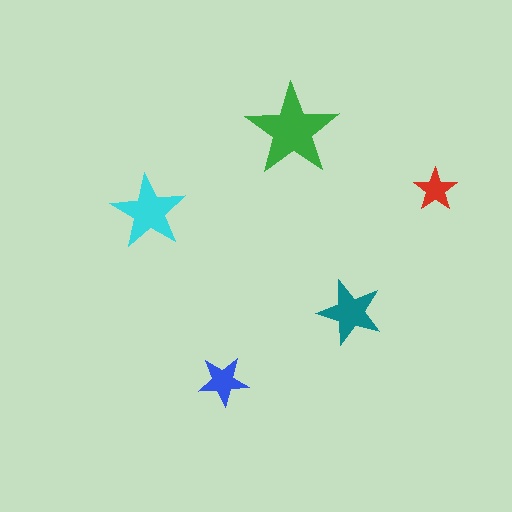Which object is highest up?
The green star is topmost.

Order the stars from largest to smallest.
the green one, the cyan one, the teal one, the blue one, the red one.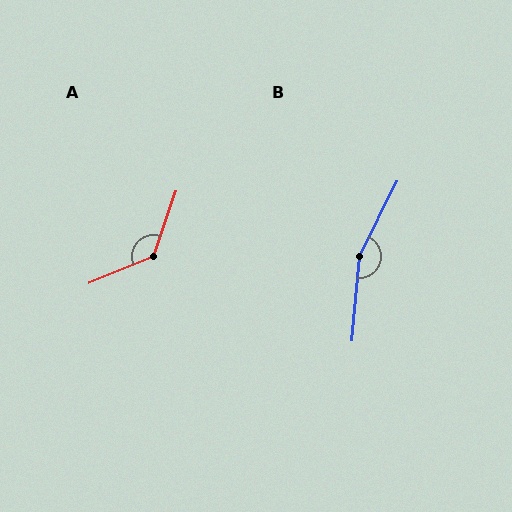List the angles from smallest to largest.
A (131°), B (159°).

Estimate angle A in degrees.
Approximately 131 degrees.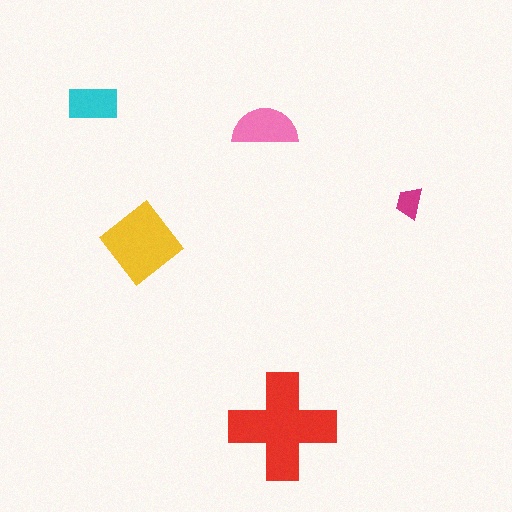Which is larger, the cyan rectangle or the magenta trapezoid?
The cyan rectangle.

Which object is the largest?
The red cross.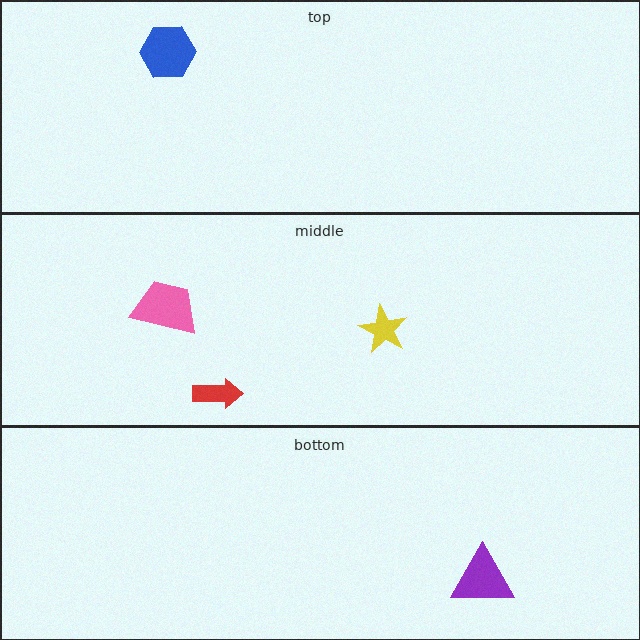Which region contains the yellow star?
The middle region.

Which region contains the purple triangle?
The bottom region.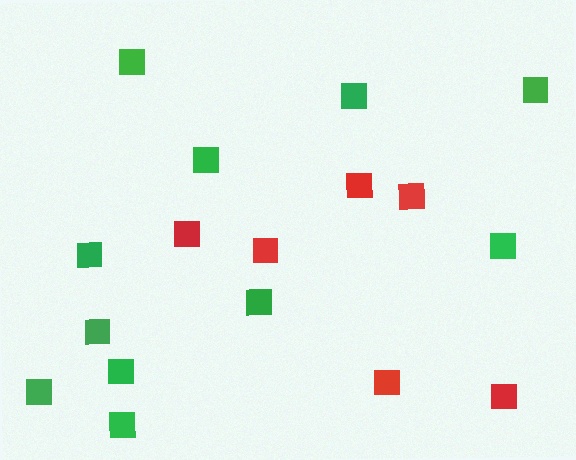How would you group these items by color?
There are 2 groups: one group of red squares (6) and one group of green squares (11).